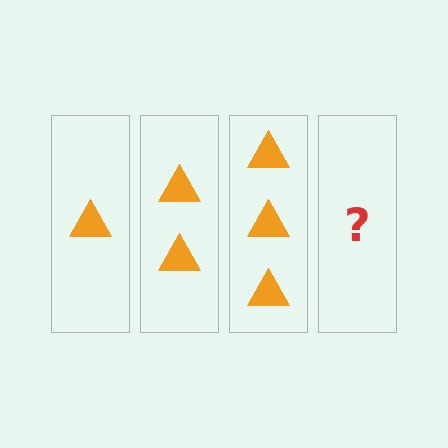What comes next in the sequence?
The next element should be 4 triangles.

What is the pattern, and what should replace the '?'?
The pattern is that each step adds one more triangle. The '?' should be 4 triangles.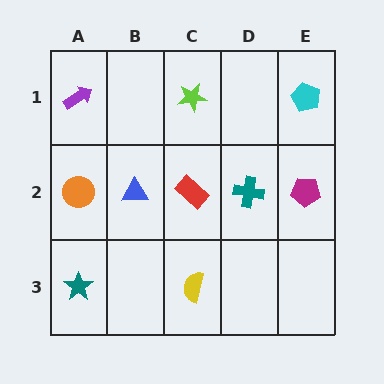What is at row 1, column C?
A lime star.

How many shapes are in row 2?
5 shapes.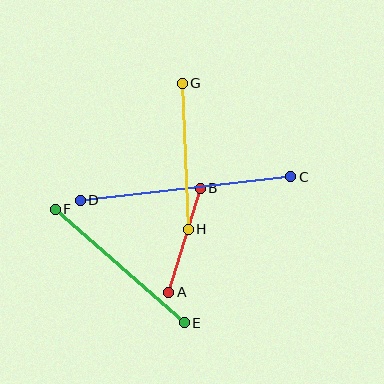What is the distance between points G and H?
The distance is approximately 146 pixels.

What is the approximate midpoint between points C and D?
The midpoint is at approximately (186, 188) pixels.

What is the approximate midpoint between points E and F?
The midpoint is at approximately (120, 266) pixels.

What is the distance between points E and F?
The distance is approximately 172 pixels.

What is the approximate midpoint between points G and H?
The midpoint is at approximately (185, 156) pixels.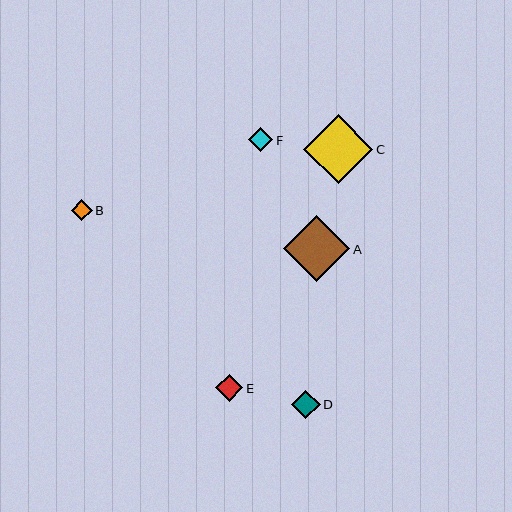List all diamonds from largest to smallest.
From largest to smallest: C, A, D, E, F, B.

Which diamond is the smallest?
Diamond B is the smallest with a size of approximately 21 pixels.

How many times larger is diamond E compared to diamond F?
Diamond E is approximately 1.1 times the size of diamond F.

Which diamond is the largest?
Diamond C is the largest with a size of approximately 69 pixels.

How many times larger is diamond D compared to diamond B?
Diamond D is approximately 1.3 times the size of diamond B.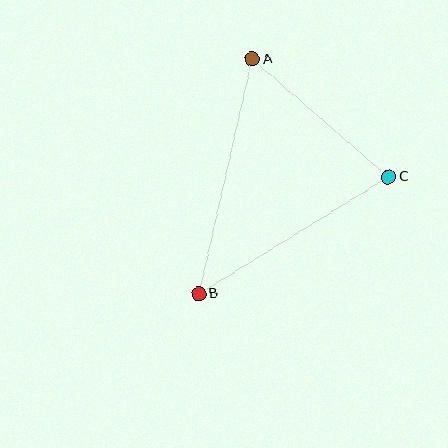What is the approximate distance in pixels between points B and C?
The distance between B and C is approximately 223 pixels.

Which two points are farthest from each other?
Points A and B are farthest from each other.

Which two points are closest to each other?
Points A and C are closest to each other.